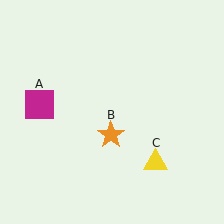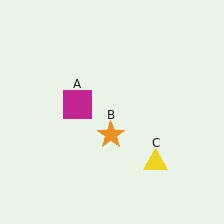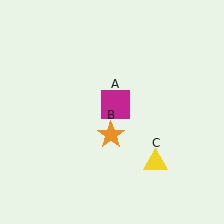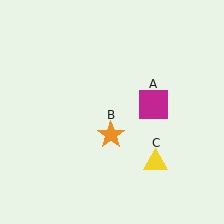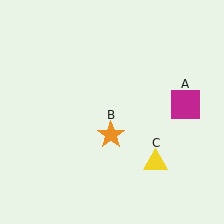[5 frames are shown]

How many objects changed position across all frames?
1 object changed position: magenta square (object A).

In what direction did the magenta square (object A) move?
The magenta square (object A) moved right.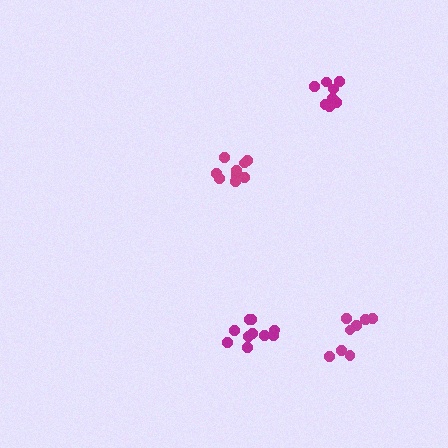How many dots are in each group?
Group 1: 10 dots, Group 2: 9 dots, Group 3: 8 dots, Group 4: 8 dots (35 total).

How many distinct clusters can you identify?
There are 4 distinct clusters.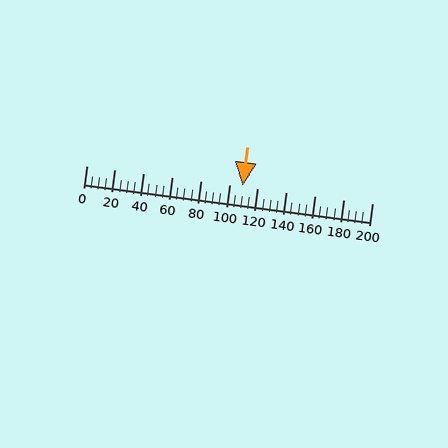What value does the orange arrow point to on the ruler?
The orange arrow points to approximately 109.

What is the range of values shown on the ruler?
The ruler shows values from 0 to 200.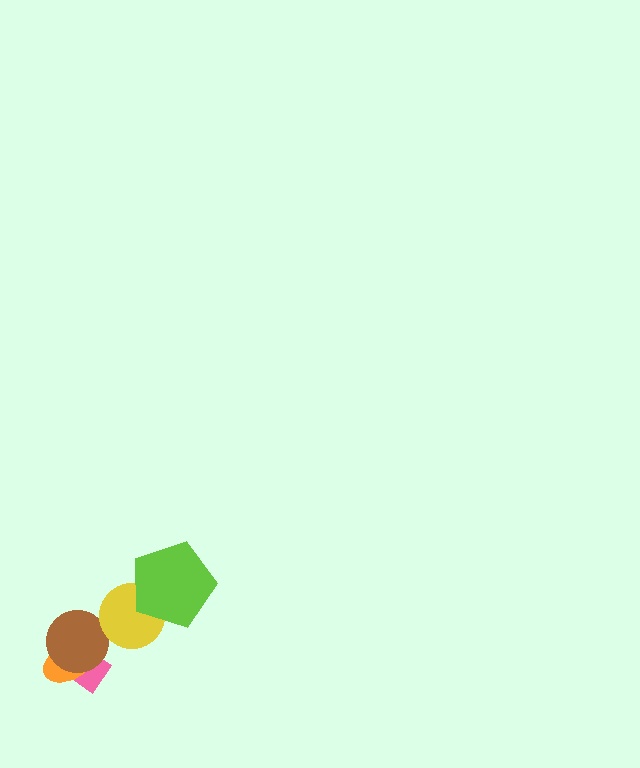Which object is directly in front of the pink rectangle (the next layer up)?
The orange ellipse is directly in front of the pink rectangle.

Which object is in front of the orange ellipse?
The brown circle is in front of the orange ellipse.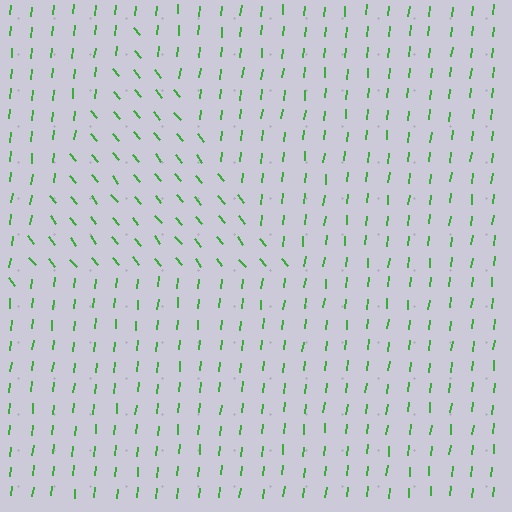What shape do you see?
I see a triangle.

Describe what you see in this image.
The image is filled with small green line segments. A triangle region in the image has lines oriented differently from the surrounding lines, creating a visible texture boundary.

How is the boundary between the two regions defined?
The boundary is defined purely by a change in line orientation (approximately 45 degrees difference). All lines are the same color and thickness.